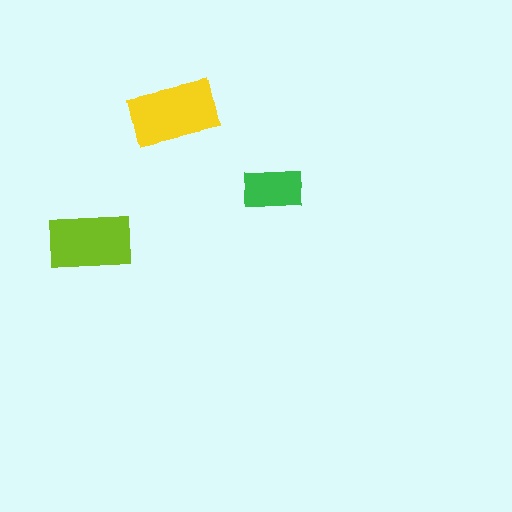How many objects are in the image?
There are 3 objects in the image.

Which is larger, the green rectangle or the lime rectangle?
The lime one.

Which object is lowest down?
The lime rectangle is bottommost.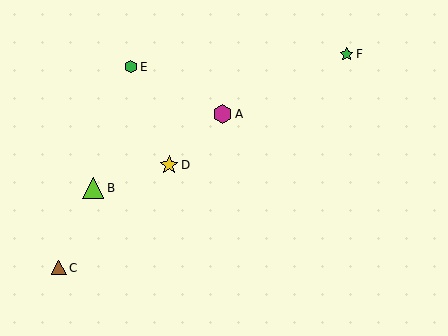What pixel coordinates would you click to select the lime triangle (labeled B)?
Click at (93, 188) to select the lime triangle B.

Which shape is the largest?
The lime triangle (labeled B) is the largest.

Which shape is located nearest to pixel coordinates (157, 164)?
The yellow star (labeled D) at (169, 165) is nearest to that location.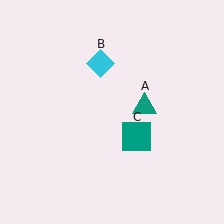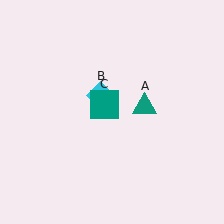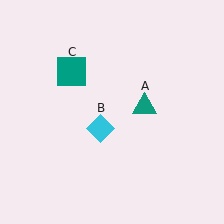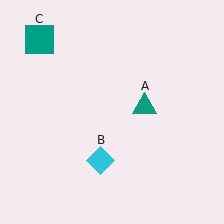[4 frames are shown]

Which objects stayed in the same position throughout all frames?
Teal triangle (object A) remained stationary.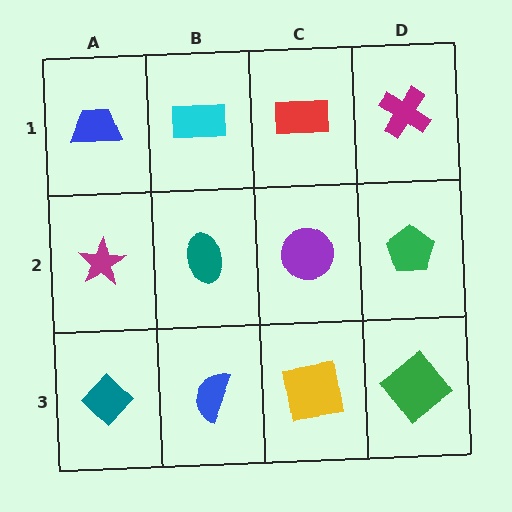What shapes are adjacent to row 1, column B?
A teal ellipse (row 2, column B), a blue trapezoid (row 1, column A), a red rectangle (row 1, column C).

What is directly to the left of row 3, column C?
A blue semicircle.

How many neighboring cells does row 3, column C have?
3.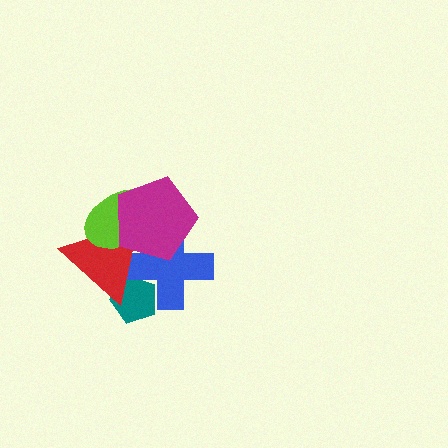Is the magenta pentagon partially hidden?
No, no other shape covers it.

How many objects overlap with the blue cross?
4 objects overlap with the blue cross.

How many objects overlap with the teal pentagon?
2 objects overlap with the teal pentagon.